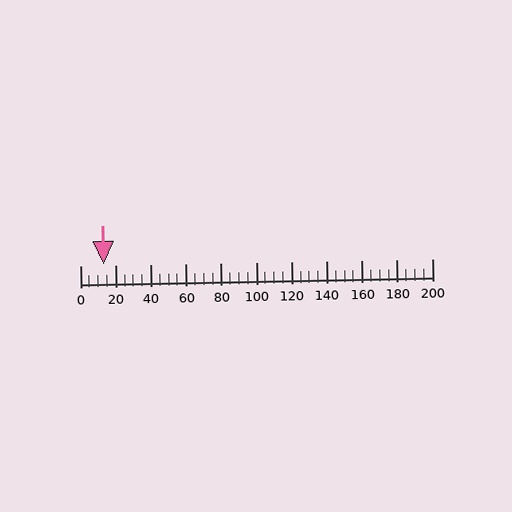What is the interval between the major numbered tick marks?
The major tick marks are spaced 20 units apart.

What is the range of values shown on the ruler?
The ruler shows values from 0 to 200.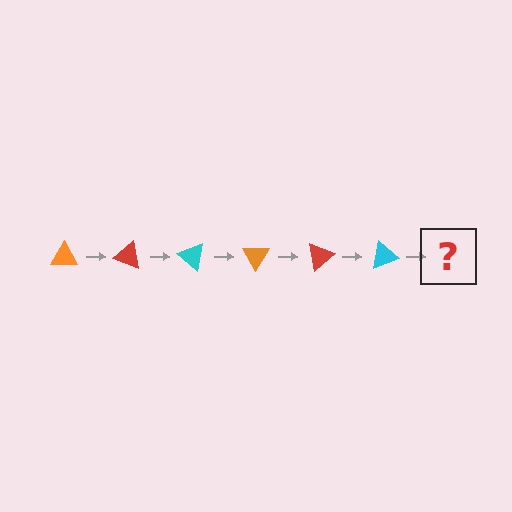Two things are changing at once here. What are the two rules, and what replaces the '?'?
The two rules are that it rotates 20 degrees each step and the color cycles through orange, red, and cyan. The '?' should be an orange triangle, rotated 120 degrees from the start.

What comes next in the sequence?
The next element should be an orange triangle, rotated 120 degrees from the start.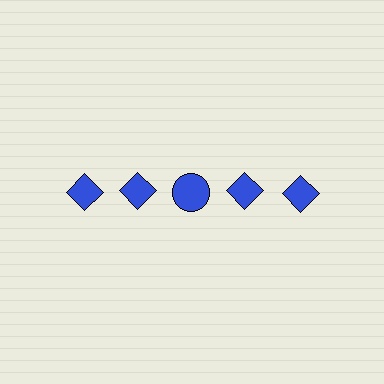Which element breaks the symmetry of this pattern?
The blue circle in the top row, center column breaks the symmetry. All other shapes are blue diamonds.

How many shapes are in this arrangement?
There are 5 shapes arranged in a grid pattern.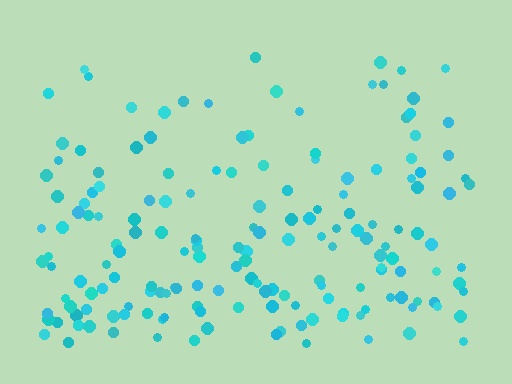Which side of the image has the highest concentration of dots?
The bottom.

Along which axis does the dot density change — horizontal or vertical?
Vertical.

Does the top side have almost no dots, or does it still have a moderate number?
Still a moderate number, just noticeably fewer than the bottom.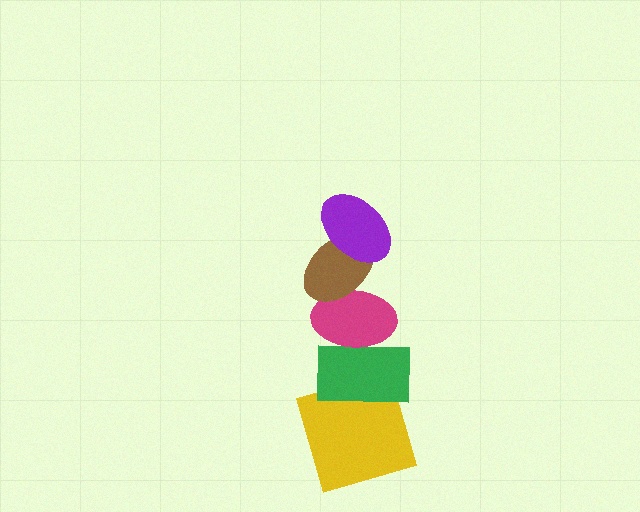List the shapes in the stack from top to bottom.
From top to bottom: the purple ellipse, the brown ellipse, the magenta ellipse, the green rectangle, the yellow square.